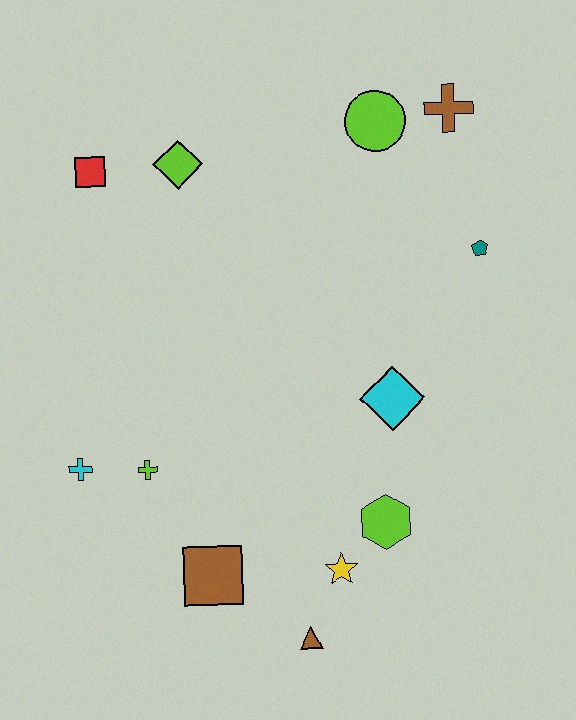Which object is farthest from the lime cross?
The brown cross is farthest from the lime cross.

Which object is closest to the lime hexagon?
The yellow star is closest to the lime hexagon.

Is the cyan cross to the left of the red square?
Yes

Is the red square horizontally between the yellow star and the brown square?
No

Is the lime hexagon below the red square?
Yes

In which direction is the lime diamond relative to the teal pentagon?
The lime diamond is to the left of the teal pentagon.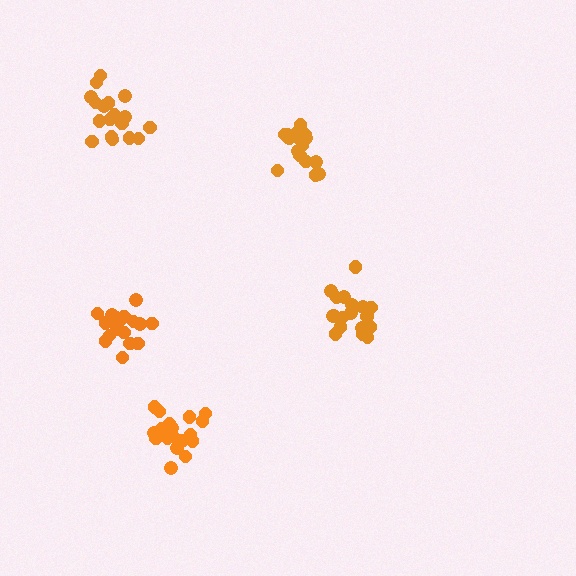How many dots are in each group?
Group 1: 18 dots, Group 2: 19 dots, Group 3: 18 dots, Group 4: 18 dots, Group 5: 18 dots (91 total).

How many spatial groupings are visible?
There are 5 spatial groupings.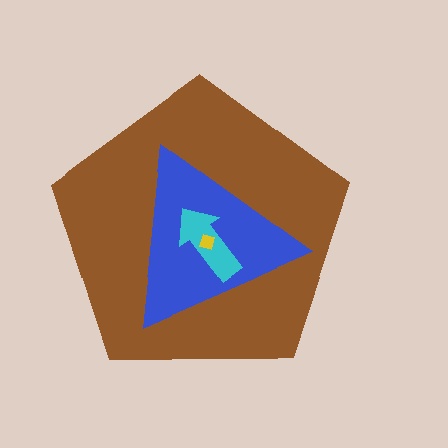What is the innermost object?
The yellow diamond.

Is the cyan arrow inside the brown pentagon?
Yes.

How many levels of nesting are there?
4.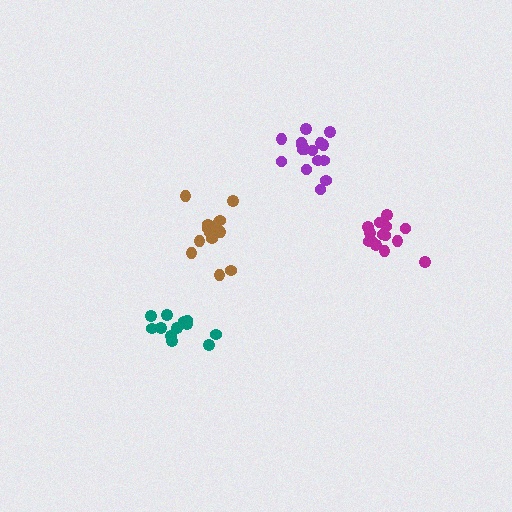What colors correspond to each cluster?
The clusters are colored: brown, magenta, purple, teal.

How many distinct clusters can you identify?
There are 4 distinct clusters.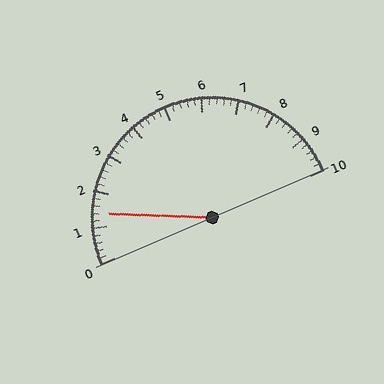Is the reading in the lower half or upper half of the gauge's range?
The reading is in the lower half of the range (0 to 10).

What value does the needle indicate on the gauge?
The needle indicates approximately 1.4.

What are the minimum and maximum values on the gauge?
The gauge ranges from 0 to 10.